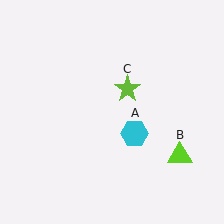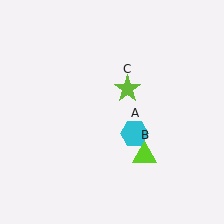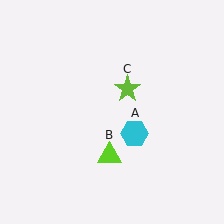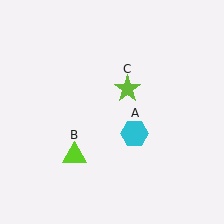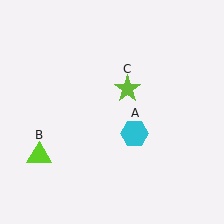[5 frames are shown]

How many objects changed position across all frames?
1 object changed position: lime triangle (object B).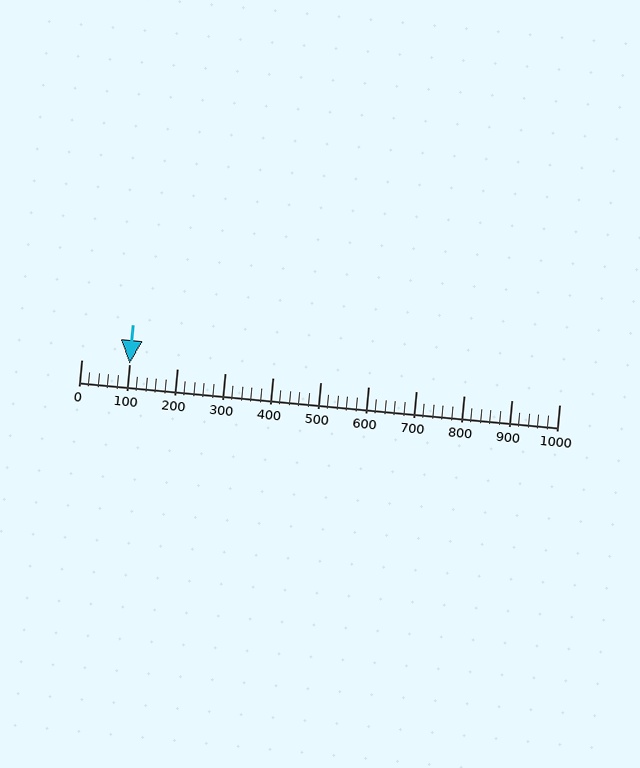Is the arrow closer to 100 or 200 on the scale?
The arrow is closer to 100.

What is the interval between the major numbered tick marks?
The major tick marks are spaced 100 units apart.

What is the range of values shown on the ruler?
The ruler shows values from 0 to 1000.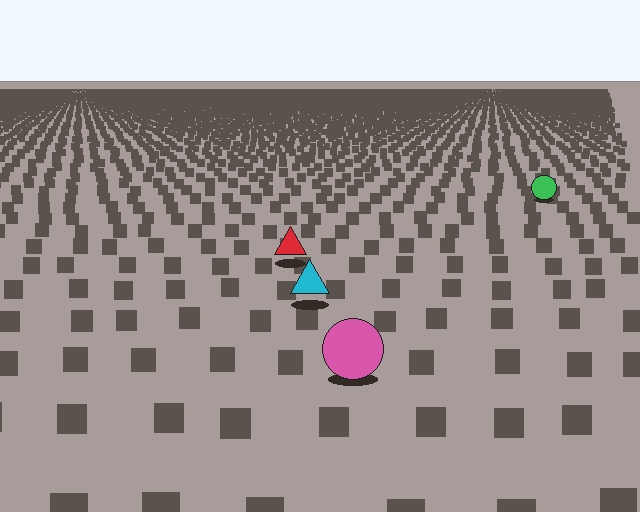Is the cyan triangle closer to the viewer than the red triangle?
Yes. The cyan triangle is closer — you can tell from the texture gradient: the ground texture is coarser near it.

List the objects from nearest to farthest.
From nearest to farthest: the pink circle, the cyan triangle, the red triangle, the green circle.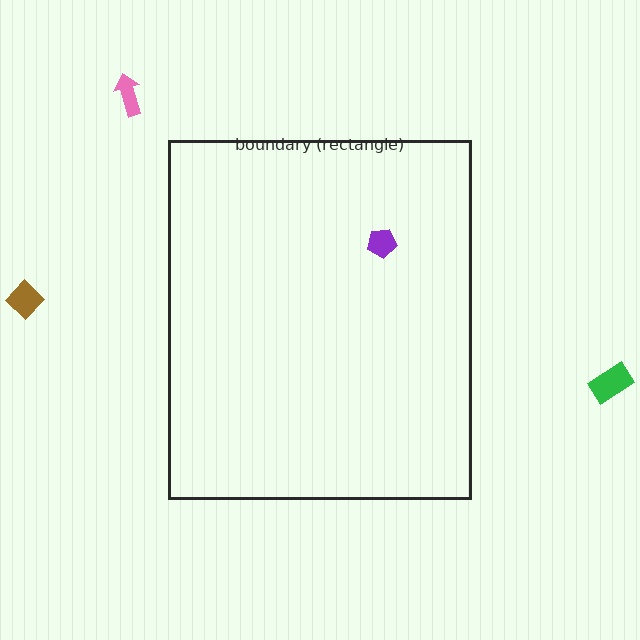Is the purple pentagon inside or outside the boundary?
Inside.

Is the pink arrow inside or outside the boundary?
Outside.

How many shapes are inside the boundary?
1 inside, 3 outside.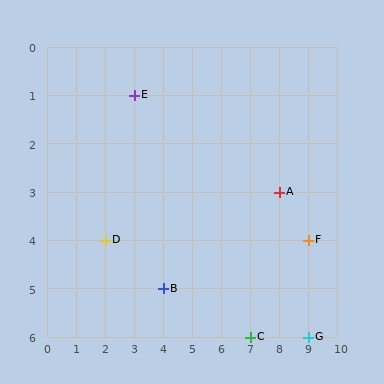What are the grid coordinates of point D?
Point D is at grid coordinates (2, 4).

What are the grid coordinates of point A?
Point A is at grid coordinates (8, 3).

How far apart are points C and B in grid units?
Points C and B are 3 columns and 1 row apart (about 3.2 grid units diagonally).